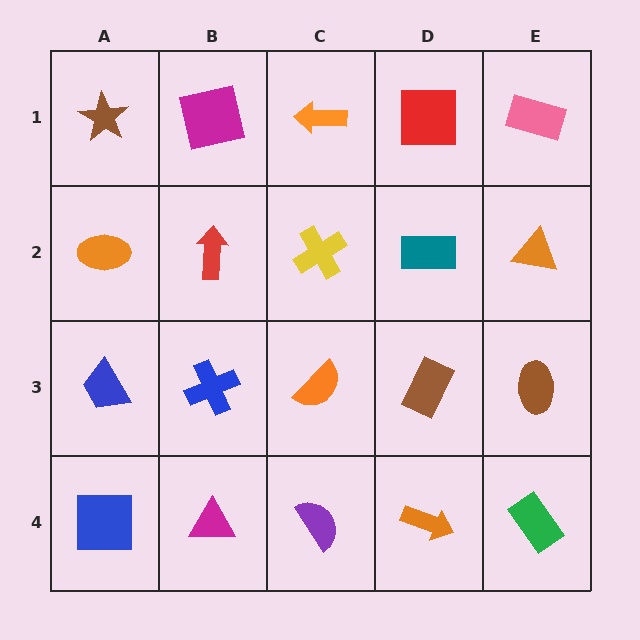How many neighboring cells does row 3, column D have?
4.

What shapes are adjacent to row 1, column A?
An orange ellipse (row 2, column A), a magenta square (row 1, column B).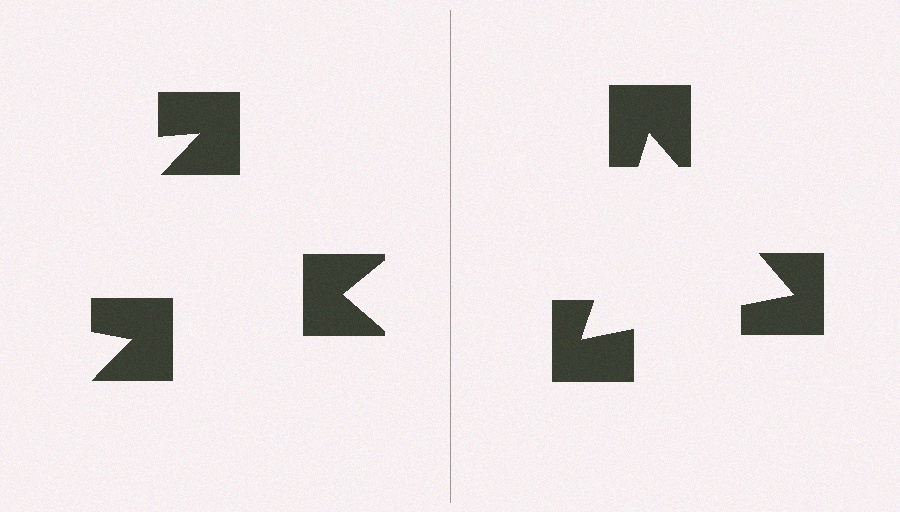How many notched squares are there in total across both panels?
6 — 3 on each side.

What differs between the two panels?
The notched squares are positioned identically on both sides; only the wedge orientations differ. On the right they align to a triangle; on the left they are misaligned.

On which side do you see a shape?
An illusory triangle appears on the right side. On the left side the wedge cuts are rotated, so no coherent shape forms.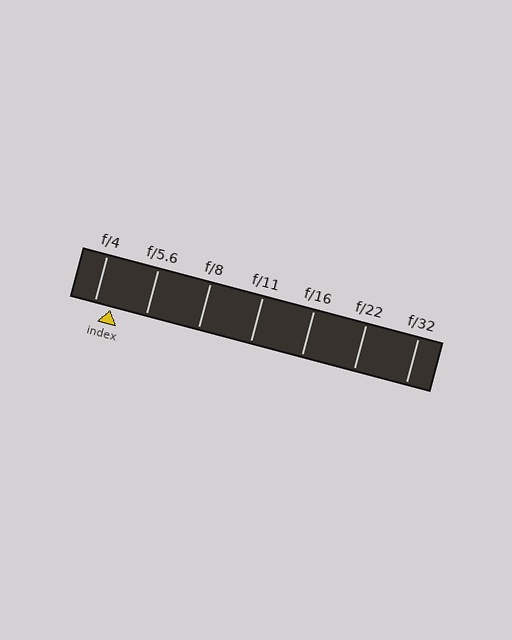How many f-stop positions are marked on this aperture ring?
There are 7 f-stop positions marked.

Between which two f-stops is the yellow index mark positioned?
The index mark is between f/4 and f/5.6.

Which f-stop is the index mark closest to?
The index mark is closest to f/4.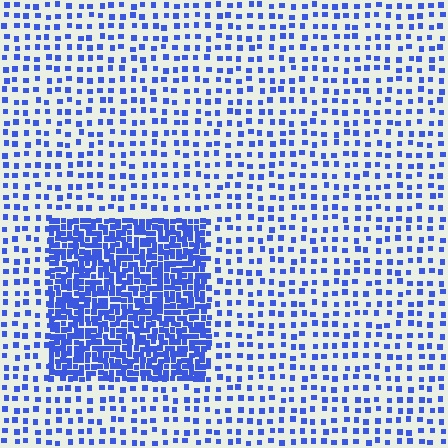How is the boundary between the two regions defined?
The boundary is defined by a change in element density (approximately 3.1x ratio). All elements are the same color, size, and shape.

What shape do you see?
I see a rectangle.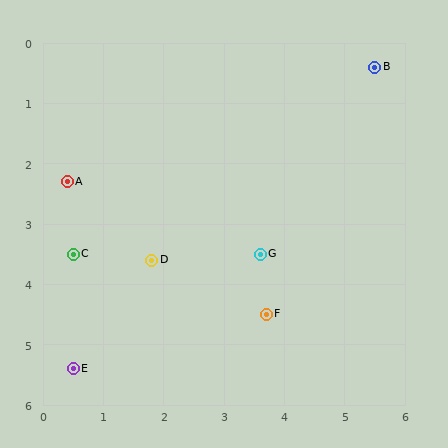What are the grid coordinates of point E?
Point E is at approximately (0.5, 5.4).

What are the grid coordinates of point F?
Point F is at approximately (3.7, 4.5).